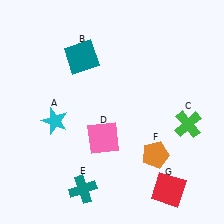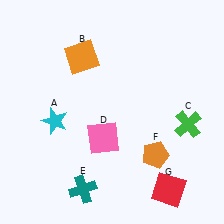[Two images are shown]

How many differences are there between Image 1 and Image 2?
There is 1 difference between the two images.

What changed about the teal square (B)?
In Image 1, B is teal. In Image 2, it changed to orange.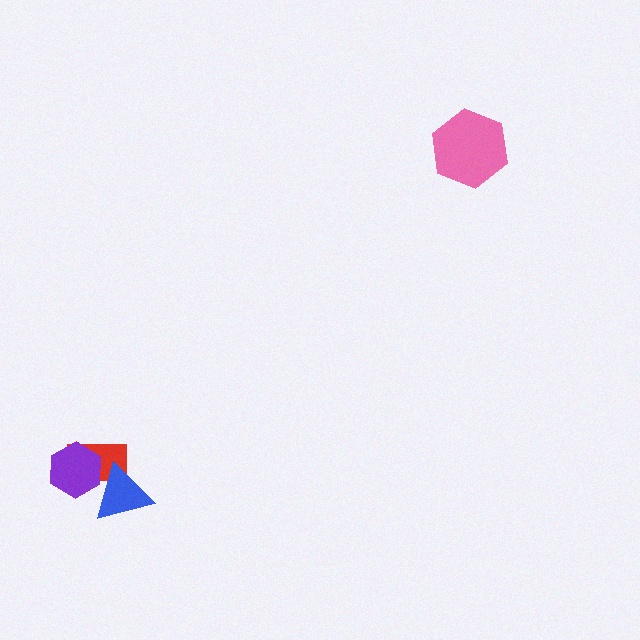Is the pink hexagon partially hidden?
No, no other shape covers it.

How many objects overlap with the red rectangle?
2 objects overlap with the red rectangle.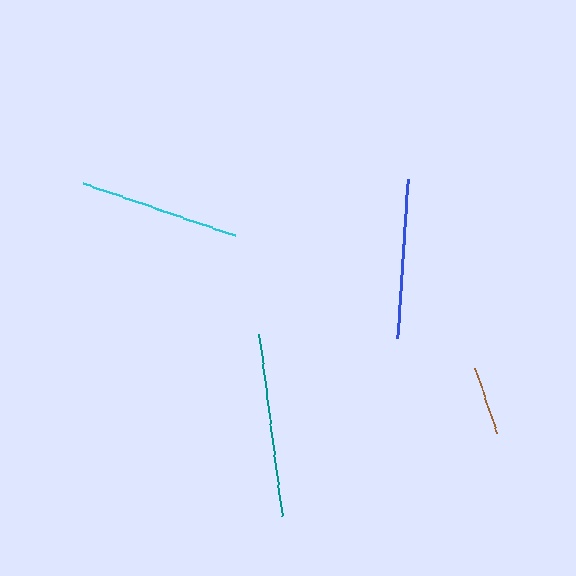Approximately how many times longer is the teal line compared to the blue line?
The teal line is approximately 1.2 times the length of the blue line.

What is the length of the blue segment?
The blue segment is approximately 159 pixels long.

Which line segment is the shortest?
The brown line is the shortest at approximately 68 pixels.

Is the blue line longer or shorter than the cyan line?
The cyan line is longer than the blue line.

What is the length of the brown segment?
The brown segment is approximately 68 pixels long.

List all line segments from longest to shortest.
From longest to shortest: teal, cyan, blue, brown.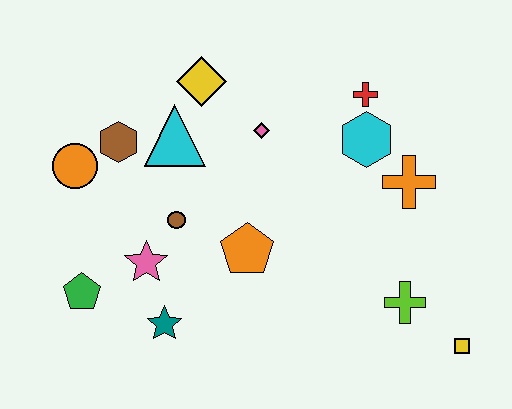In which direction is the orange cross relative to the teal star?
The orange cross is to the right of the teal star.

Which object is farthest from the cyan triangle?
The yellow square is farthest from the cyan triangle.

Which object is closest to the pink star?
The brown circle is closest to the pink star.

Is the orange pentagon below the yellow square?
No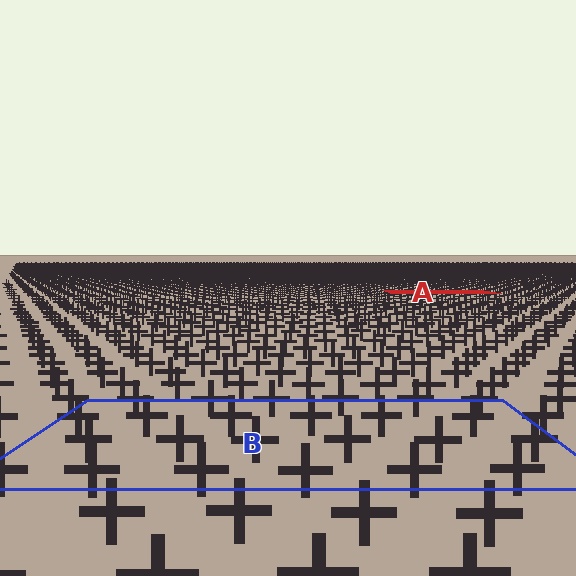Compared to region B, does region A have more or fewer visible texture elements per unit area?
Region A has more texture elements per unit area — they are packed more densely because it is farther away.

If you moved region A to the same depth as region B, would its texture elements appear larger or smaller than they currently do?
They would appear larger. At a closer depth, the same texture elements are projected at a bigger on-screen size.